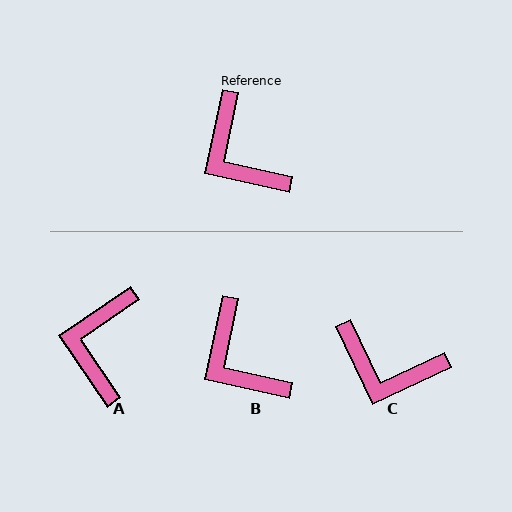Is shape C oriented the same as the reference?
No, it is off by about 38 degrees.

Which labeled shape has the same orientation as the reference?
B.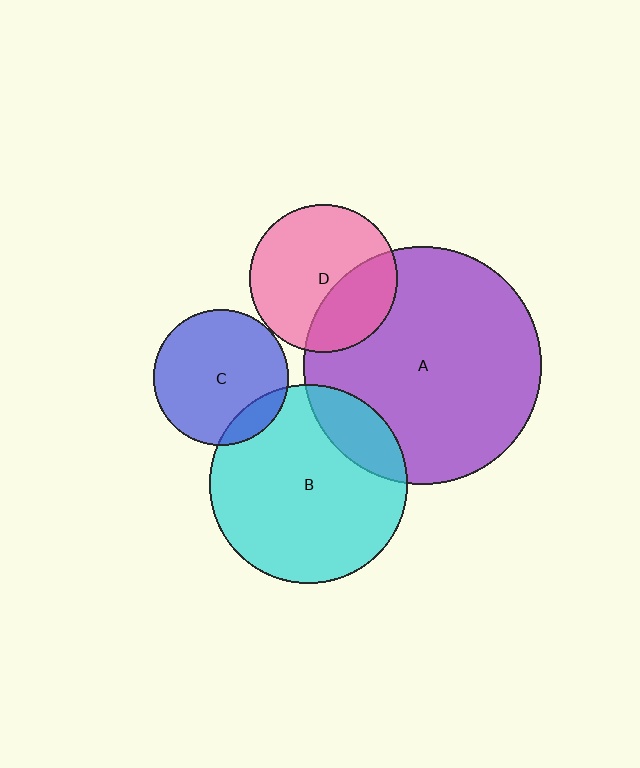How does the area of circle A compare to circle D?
Approximately 2.6 times.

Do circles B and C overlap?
Yes.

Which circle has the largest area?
Circle A (purple).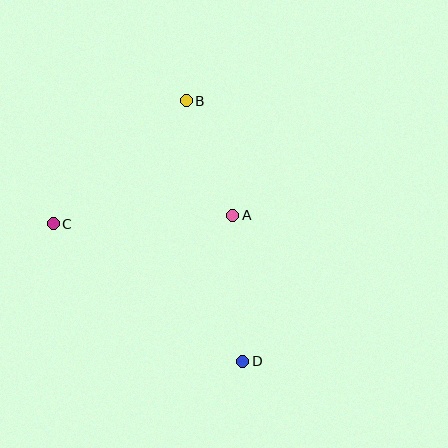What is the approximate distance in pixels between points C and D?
The distance between C and D is approximately 234 pixels.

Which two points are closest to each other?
Points A and B are closest to each other.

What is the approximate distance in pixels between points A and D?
The distance between A and D is approximately 146 pixels.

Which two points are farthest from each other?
Points B and D are farthest from each other.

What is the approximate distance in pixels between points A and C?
The distance between A and C is approximately 180 pixels.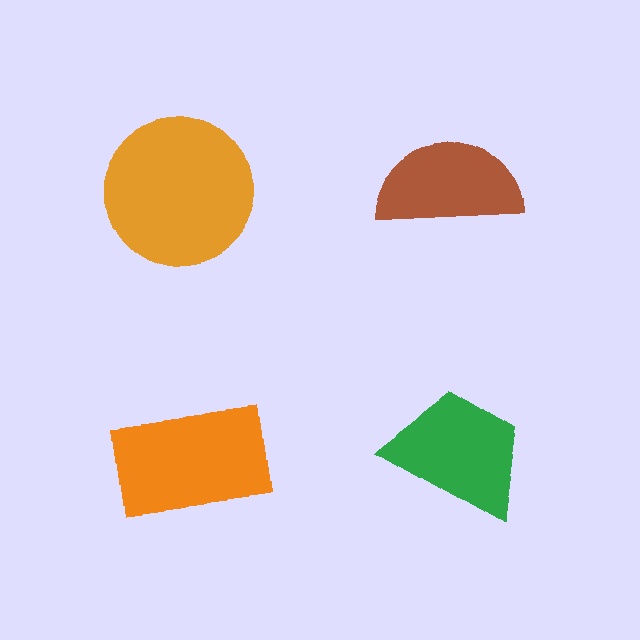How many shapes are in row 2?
2 shapes.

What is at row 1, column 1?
An orange circle.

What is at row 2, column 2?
A green trapezoid.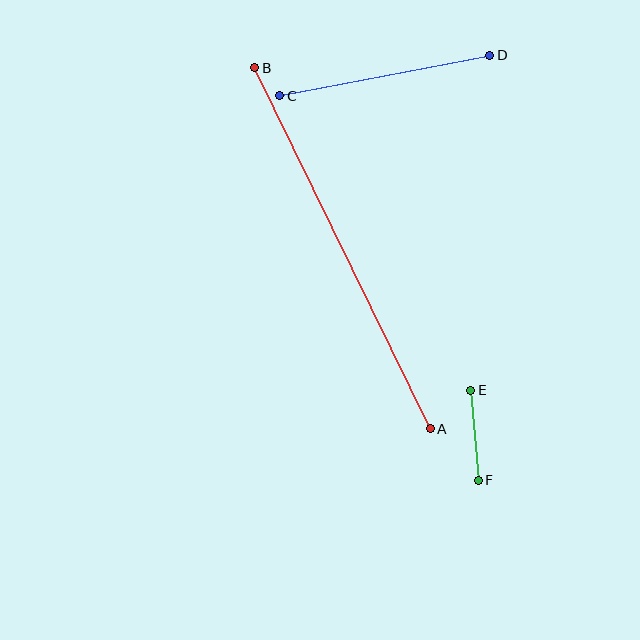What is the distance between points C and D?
The distance is approximately 214 pixels.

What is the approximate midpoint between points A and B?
The midpoint is at approximately (342, 248) pixels.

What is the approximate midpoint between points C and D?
The midpoint is at approximately (385, 75) pixels.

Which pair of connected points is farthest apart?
Points A and B are farthest apart.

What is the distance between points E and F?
The distance is approximately 90 pixels.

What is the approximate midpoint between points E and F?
The midpoint is at approximately (474, 435) pixels.